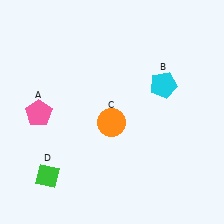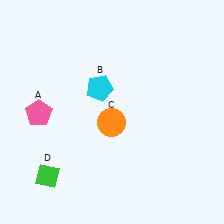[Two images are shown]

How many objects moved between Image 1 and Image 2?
1 object moved between the two images.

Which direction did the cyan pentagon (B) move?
The cyan pentagon (B) moved left.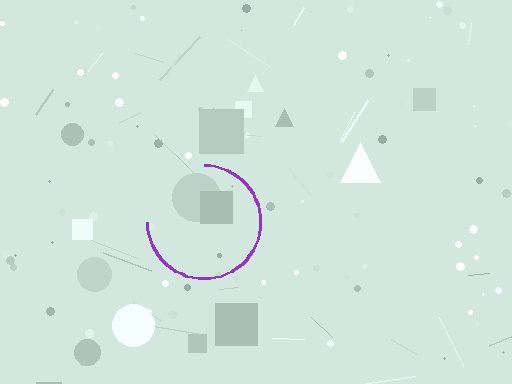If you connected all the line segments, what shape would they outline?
They would outline a circle.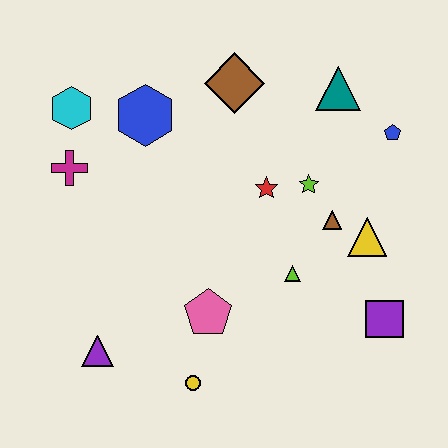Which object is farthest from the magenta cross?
The purple square is farthest from the magenta cross.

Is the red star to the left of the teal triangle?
Yes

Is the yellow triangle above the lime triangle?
Yes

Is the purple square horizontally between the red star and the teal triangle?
No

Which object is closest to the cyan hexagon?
The magenta cross is closest to the cyan hexagon.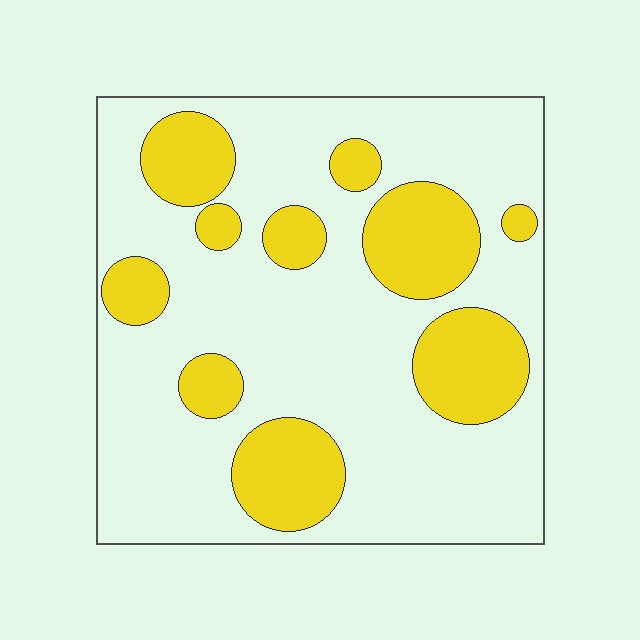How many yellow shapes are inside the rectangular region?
10.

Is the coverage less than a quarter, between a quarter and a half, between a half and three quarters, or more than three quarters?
Between a quarter and a half.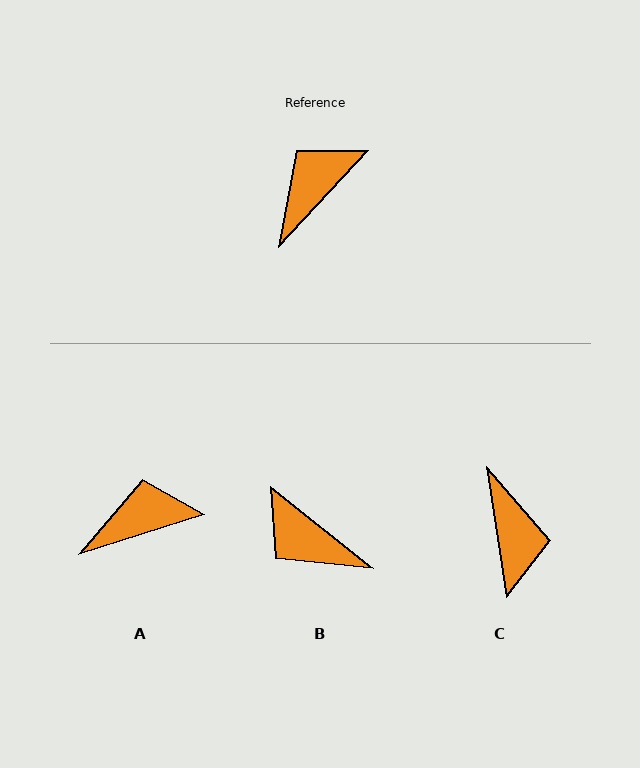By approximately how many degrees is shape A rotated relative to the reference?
Approximately 30 degrees clockwise.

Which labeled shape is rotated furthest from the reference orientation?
C, about 128 degrees away.